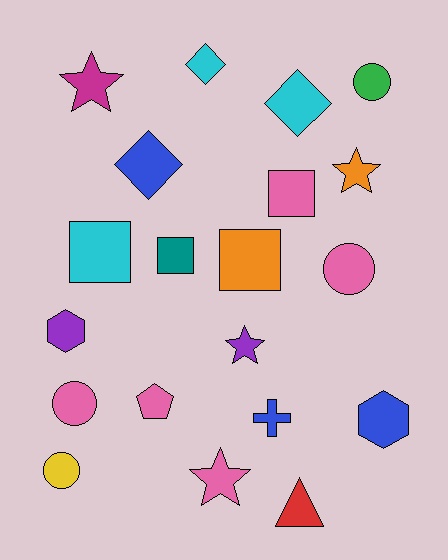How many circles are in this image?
There are 4 circles.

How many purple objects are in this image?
There are 2 purple objects.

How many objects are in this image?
There are 20 objects.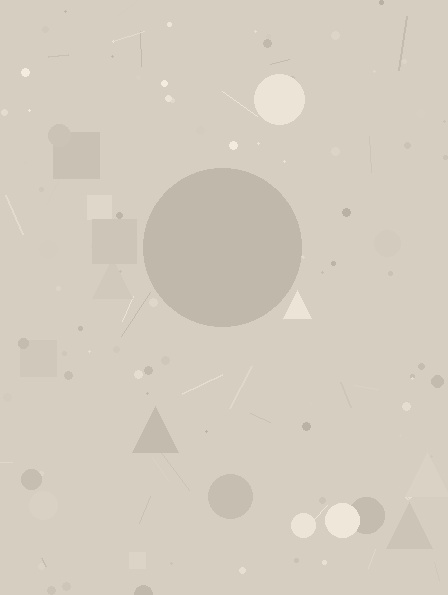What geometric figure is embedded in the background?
A circle is embedded in the background.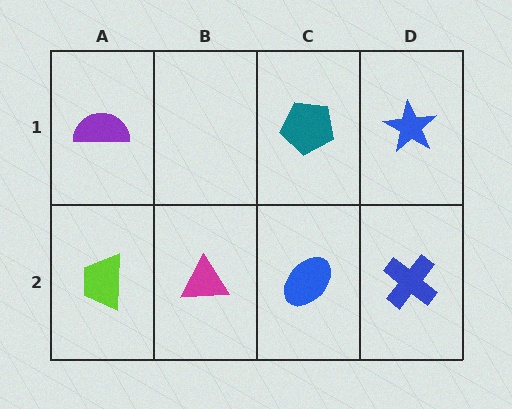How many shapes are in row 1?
3 shapes.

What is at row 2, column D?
A blue cross.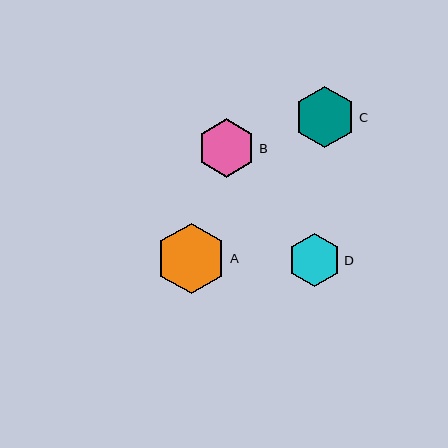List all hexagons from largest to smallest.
From largest to smallest: A, C, B, D.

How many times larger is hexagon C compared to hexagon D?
Hexagon C is approximately 1.2 times the size of hexagon D.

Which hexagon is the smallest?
Hexagon D is the smallest with a size of approximately 53 pixels.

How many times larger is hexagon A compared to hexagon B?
Hexagon A is approximately 1.2 times the size of hexagon B.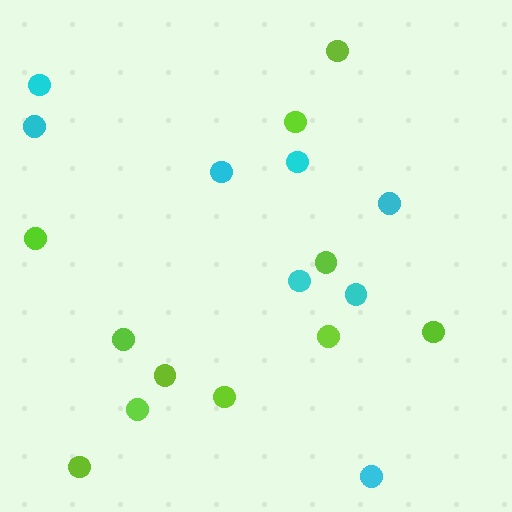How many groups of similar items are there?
There are 2 groups: one group of lime circles (11) and one group of cyan circles (8).